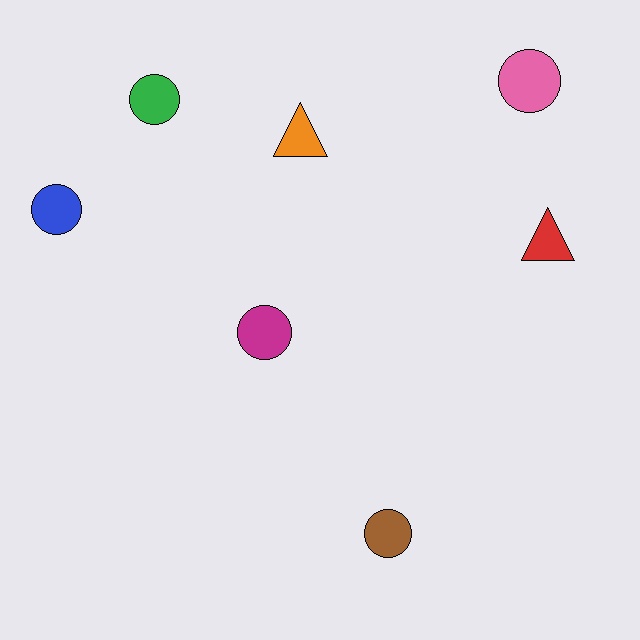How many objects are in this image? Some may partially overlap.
There are 7 objects.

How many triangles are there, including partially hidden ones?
There are 2 triangles.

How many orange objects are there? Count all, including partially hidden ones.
There is 1 orange object.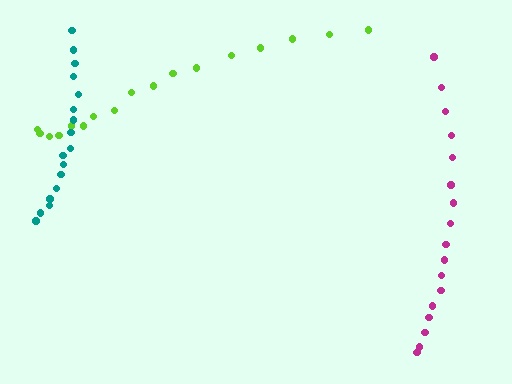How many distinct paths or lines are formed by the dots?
There are 3 distinct paths.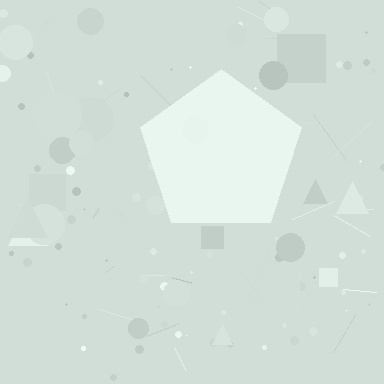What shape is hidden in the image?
A pentagon is hidden in the image.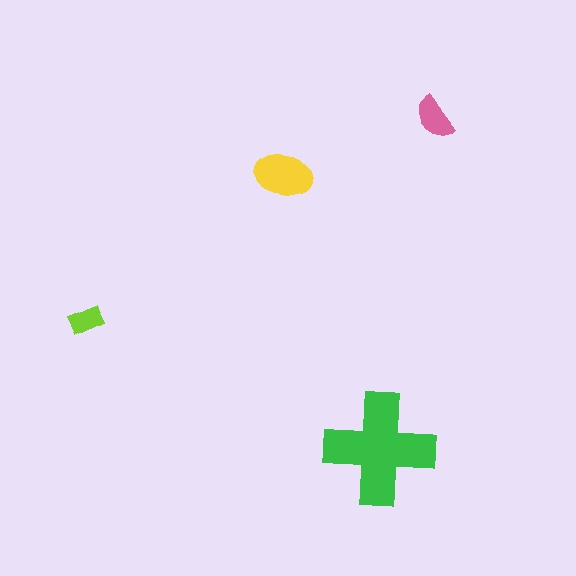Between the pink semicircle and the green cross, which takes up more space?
The green cross.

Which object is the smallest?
The lime rectangle.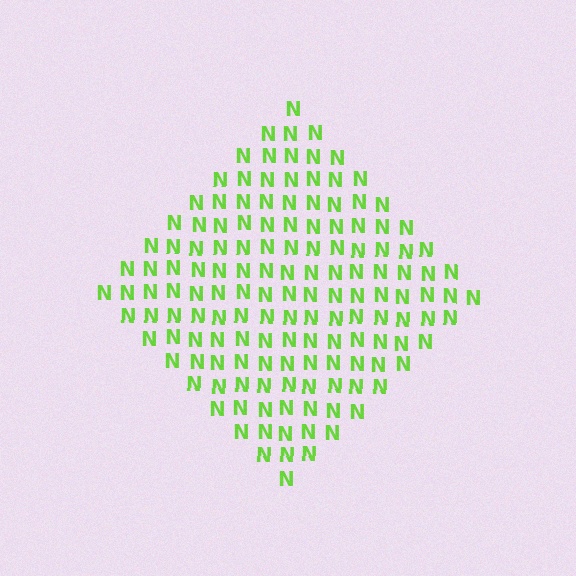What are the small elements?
The small elements are letter N's.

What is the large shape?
The large shape is a diamond.